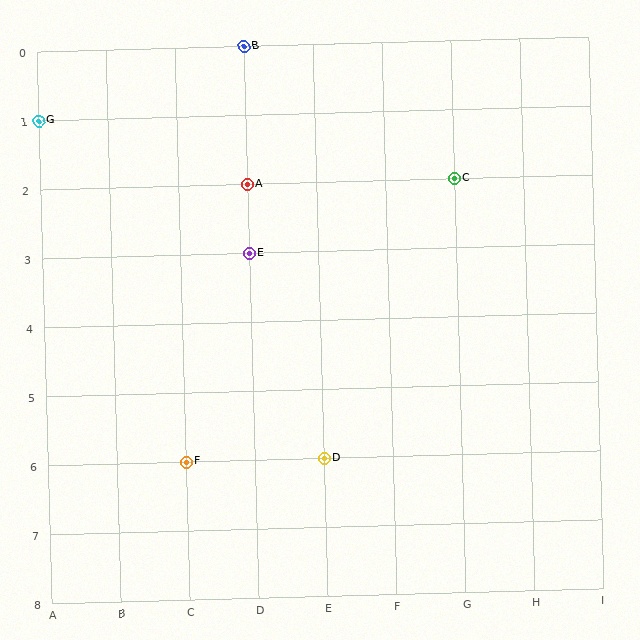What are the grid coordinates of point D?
Point D is at grid coordinates (E, 6).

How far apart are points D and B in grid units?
Points D and B are 1 column and 6 rows apart (about 6.1 grid units diagonally).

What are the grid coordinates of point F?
Point F is at grid coordinates (C, 6).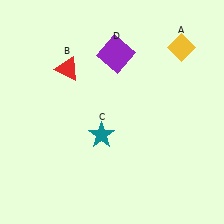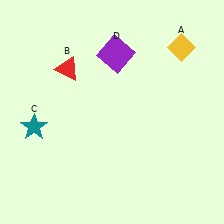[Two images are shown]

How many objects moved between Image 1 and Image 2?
1 object moved between the two images.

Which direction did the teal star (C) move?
The teal star (C) moved left.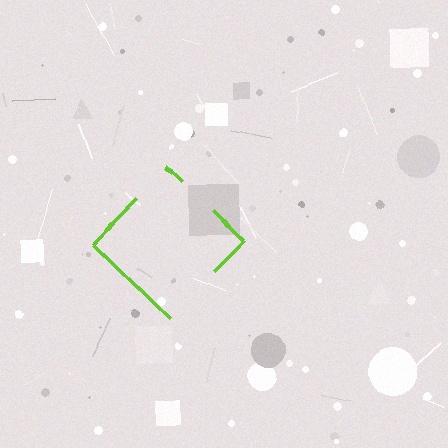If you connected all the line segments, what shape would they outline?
They would outline a diamond.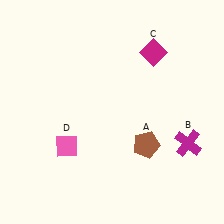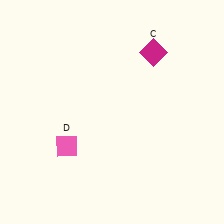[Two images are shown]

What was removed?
The magenta cross (B), the brown pentagon (A) were removed in Image 2.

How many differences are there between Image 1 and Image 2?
There are 2 differences between the two images.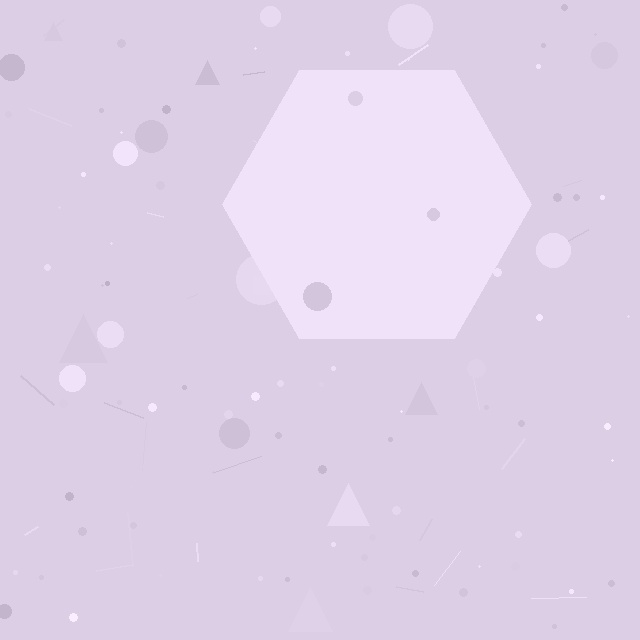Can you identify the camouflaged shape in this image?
The camouflaged shape is a hexagon.